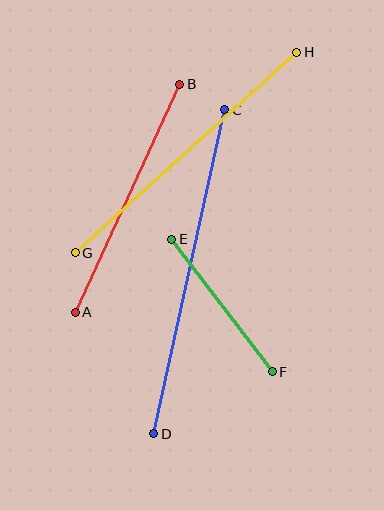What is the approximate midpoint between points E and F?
The midpoint is at approximately (222, 306) pixels.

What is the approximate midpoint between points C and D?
The midpoint is at approximately (189, 272) pixels.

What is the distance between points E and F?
The distance is approximately 166 pixels.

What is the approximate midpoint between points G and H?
The midpoint is at approximately (186, 152) pixels.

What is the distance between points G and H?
The distance is approximately 299 pixels.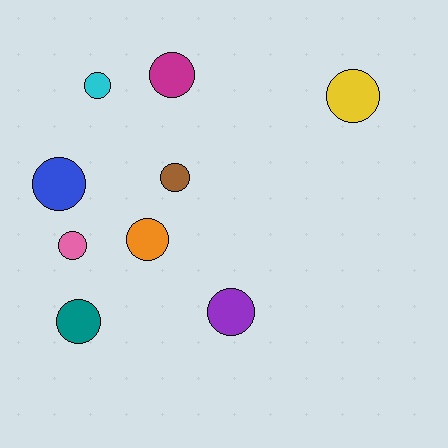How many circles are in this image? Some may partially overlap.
There are 9 circles.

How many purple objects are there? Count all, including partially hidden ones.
There is 1 purple object.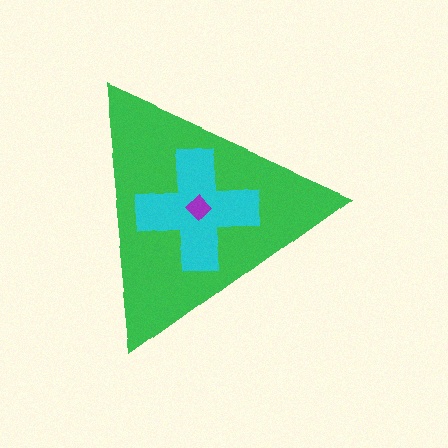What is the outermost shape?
The green triangle.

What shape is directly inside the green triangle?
The cyan cross.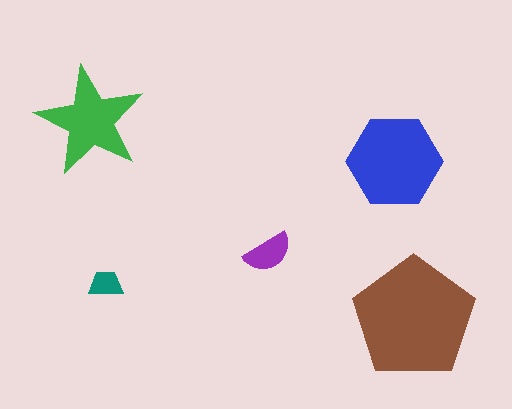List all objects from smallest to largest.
The teal trapezoid, the purple semicircle, the green star, the blue hexagon, the brown pentagon.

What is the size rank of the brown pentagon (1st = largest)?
1st.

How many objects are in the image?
There are 5 objects in the image.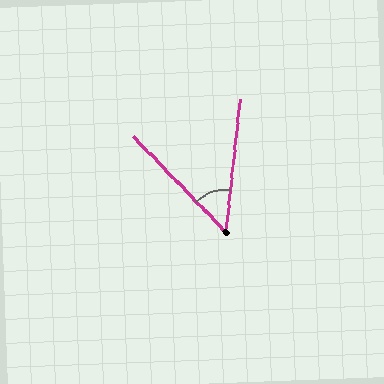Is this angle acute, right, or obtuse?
It is acute.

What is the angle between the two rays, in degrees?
Approximately 50 degrees.